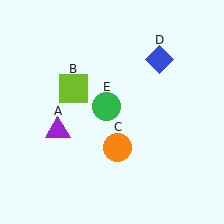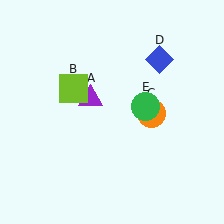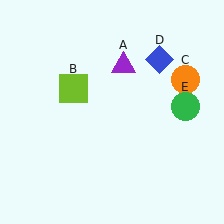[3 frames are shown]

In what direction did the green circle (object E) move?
The green circle (object E) moved right.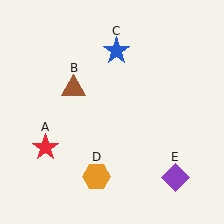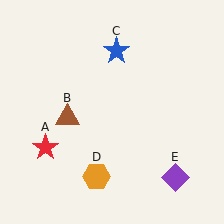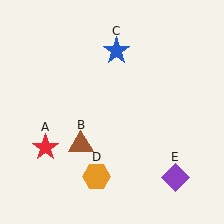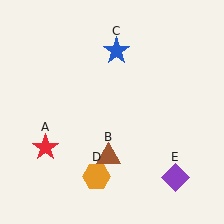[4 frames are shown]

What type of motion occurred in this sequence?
The brown triangle (object B) rotated counterclockwise around the center of the scene.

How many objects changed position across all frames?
1 object changed position: brown triangle (object B).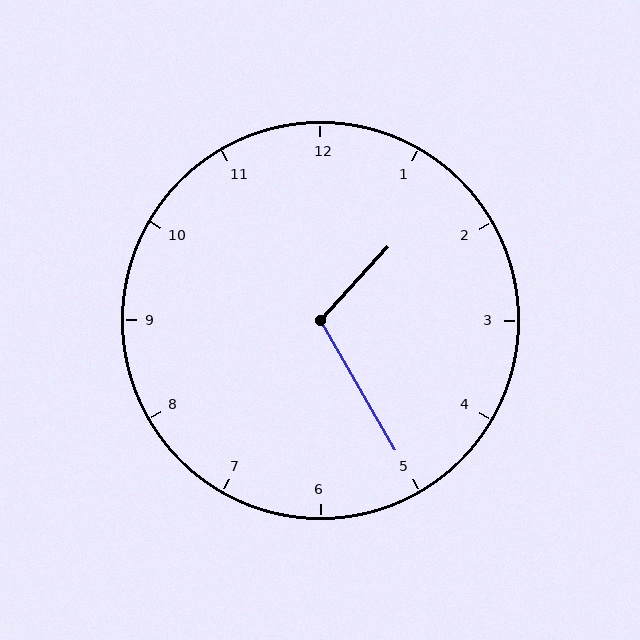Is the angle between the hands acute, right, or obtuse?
It is obtuse.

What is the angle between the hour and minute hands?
Approximately 108 degrees.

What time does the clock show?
1:25.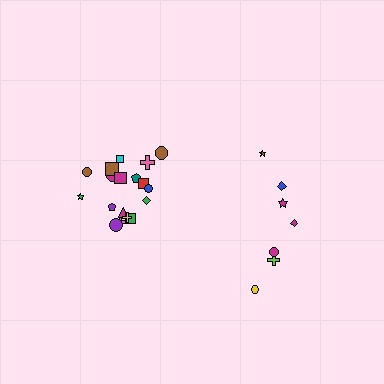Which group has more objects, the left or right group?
The left group.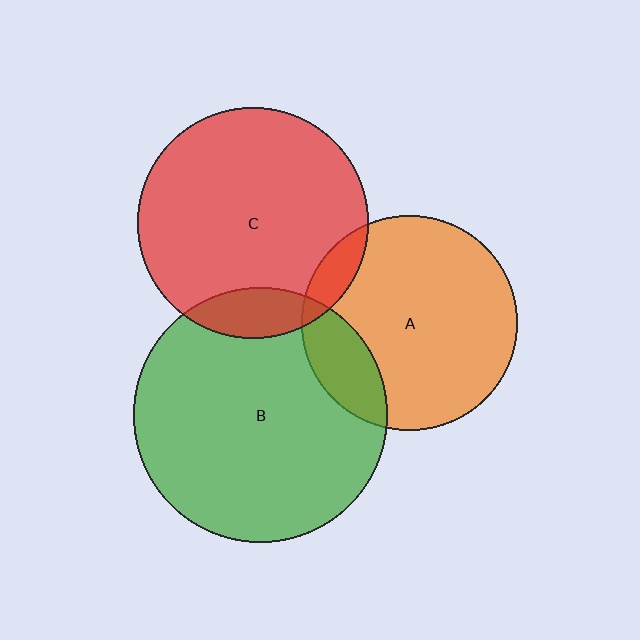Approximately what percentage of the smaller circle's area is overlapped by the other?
Approximately 10%.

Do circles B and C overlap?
Yes.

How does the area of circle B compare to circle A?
Approximately 1.4 times.